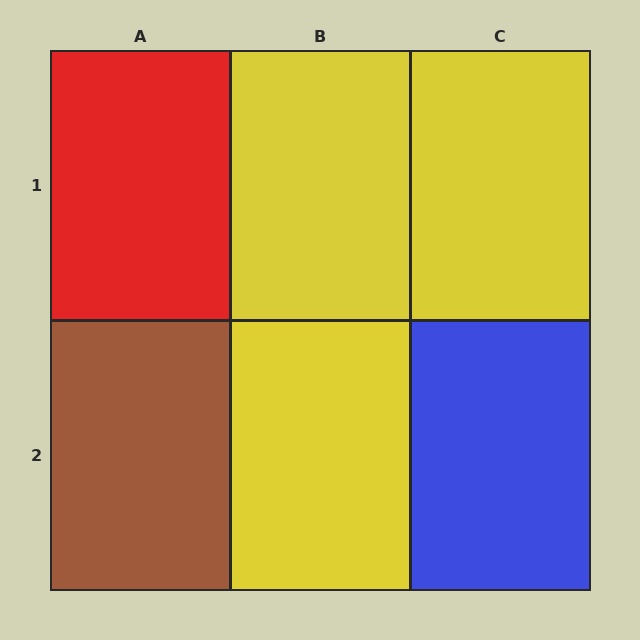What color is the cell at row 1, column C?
Yellow.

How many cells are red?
1 cell is red.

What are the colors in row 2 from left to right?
Brown, yellow, blue.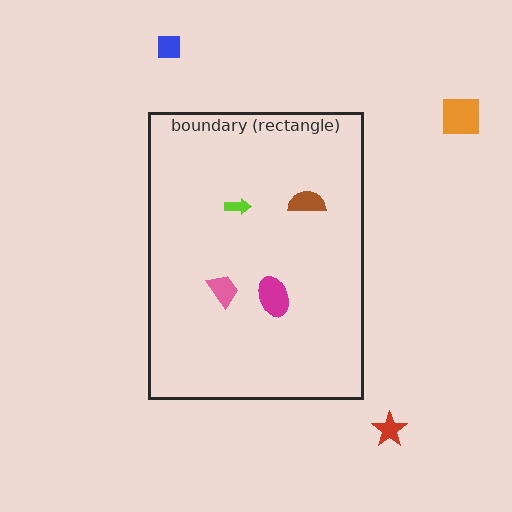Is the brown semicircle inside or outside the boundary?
Inside.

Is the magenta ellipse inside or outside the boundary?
Inside.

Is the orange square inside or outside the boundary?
Outside.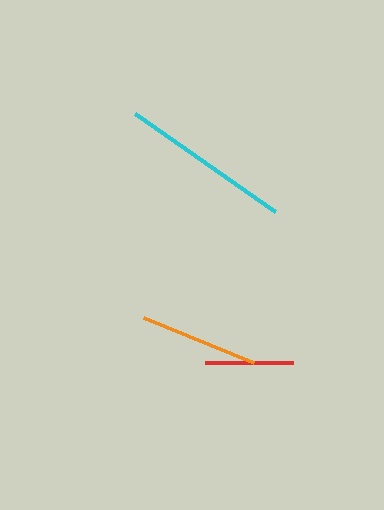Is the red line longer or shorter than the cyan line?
The cyan line is longer than the red line.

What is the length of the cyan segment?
The cyan segment is approximately 171 pixels long.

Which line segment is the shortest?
The red line is the shortest at approximately 88 pixels.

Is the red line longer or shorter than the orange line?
The orange line is longer than the red line.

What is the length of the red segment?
The red segment is approximately 88 pixels long.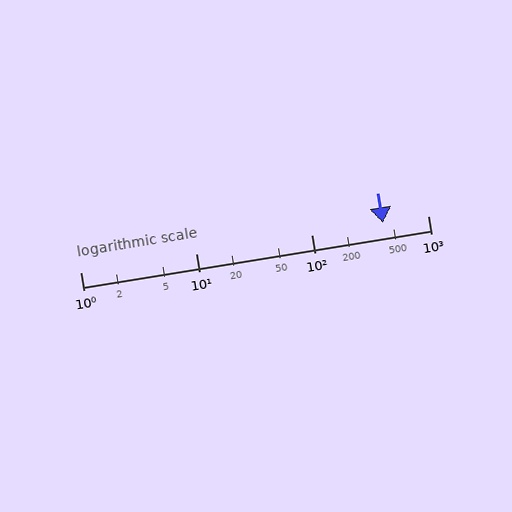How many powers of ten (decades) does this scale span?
The scale spans 3 decades, from 1 to 1000.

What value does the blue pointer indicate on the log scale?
The pointer indicates approximately 410.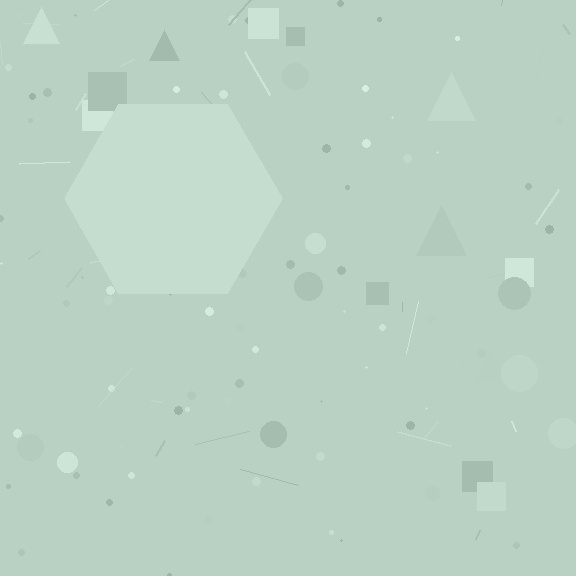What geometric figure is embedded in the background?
A hexagon is embedded in the background.